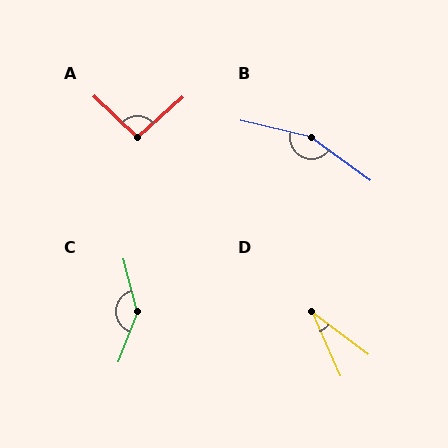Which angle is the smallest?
D, at approximately 29 degrees.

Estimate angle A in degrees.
Approximately 95 degrees.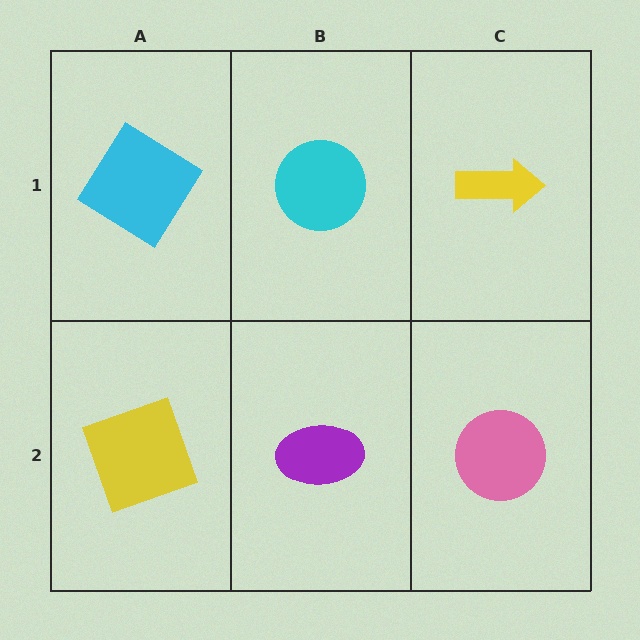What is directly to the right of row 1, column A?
A cyan circle.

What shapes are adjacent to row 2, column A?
A cyan diamond (row 1, column A), a purple ellipse (row 2, column B).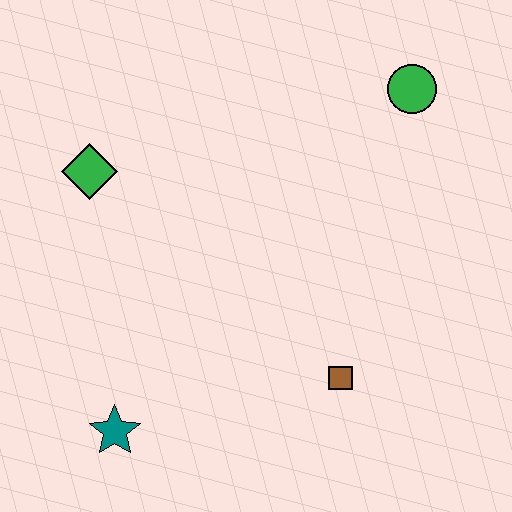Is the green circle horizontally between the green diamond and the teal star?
No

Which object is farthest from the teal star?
The green circle is farthest from the teal star.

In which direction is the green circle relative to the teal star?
The green circle is above the teal star.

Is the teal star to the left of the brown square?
Yes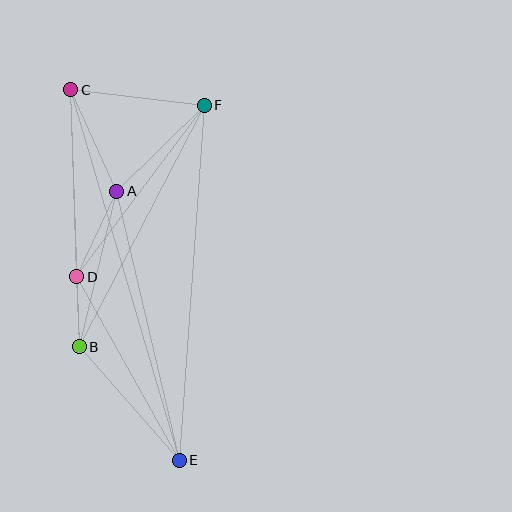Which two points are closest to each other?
Points B and D are closest to each other.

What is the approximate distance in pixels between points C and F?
The distance between C and F is approximately 135 pixels.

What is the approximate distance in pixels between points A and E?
The distance between A and E is approximately 276 pixels.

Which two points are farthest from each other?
Points C and E are farthest from each other.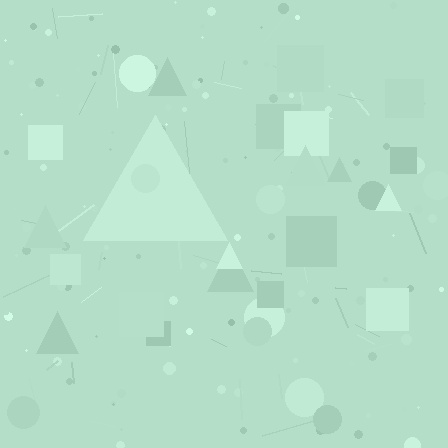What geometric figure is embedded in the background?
A triangle is embedded in the background.